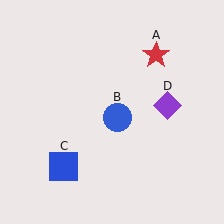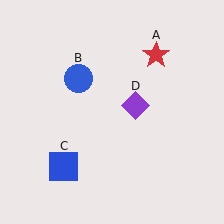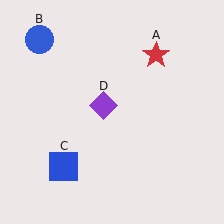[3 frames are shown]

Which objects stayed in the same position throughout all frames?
Red star (object A) and blue square (object C) remained stationary.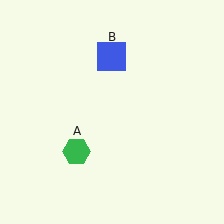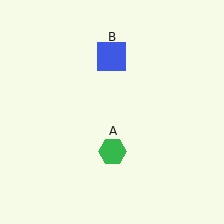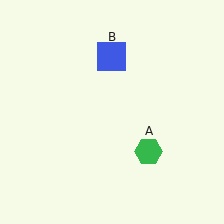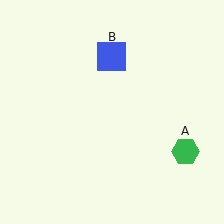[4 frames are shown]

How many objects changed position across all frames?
1 object changed position: green hexagon (object A).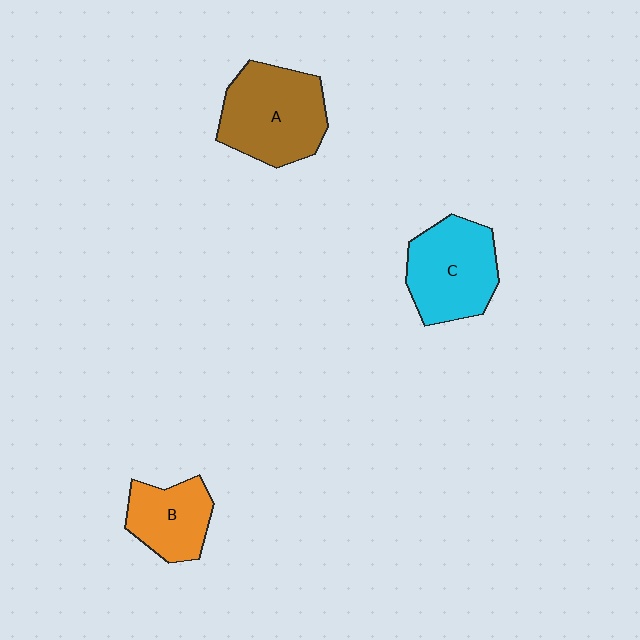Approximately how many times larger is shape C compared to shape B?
Approximately 1.4 times.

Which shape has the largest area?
Shape A (brown).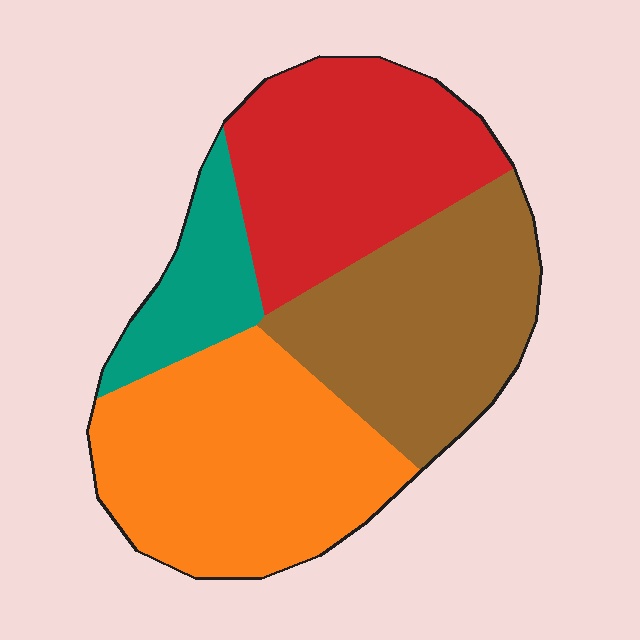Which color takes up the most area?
Orange, at roughly 35%.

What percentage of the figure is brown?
Brown covers around 30% of the figure.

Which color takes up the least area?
Teal, at roughly 10%.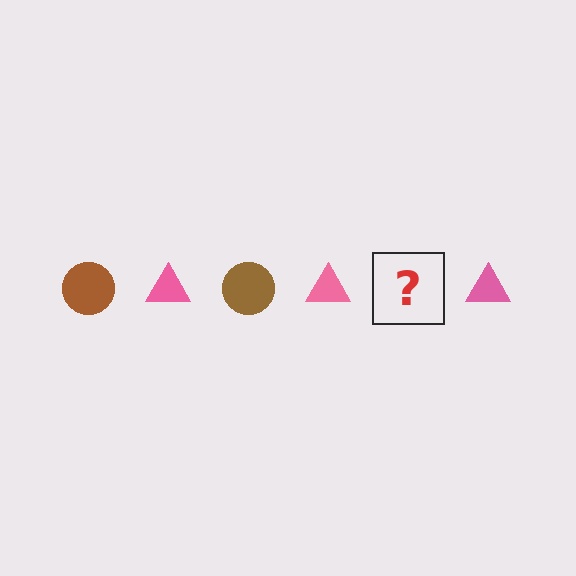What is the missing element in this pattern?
The missing element is a brown circle.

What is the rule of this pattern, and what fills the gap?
The rule is that the pattern alternates between brown circle and pink triangle. The gap should be filled with a brown circle.